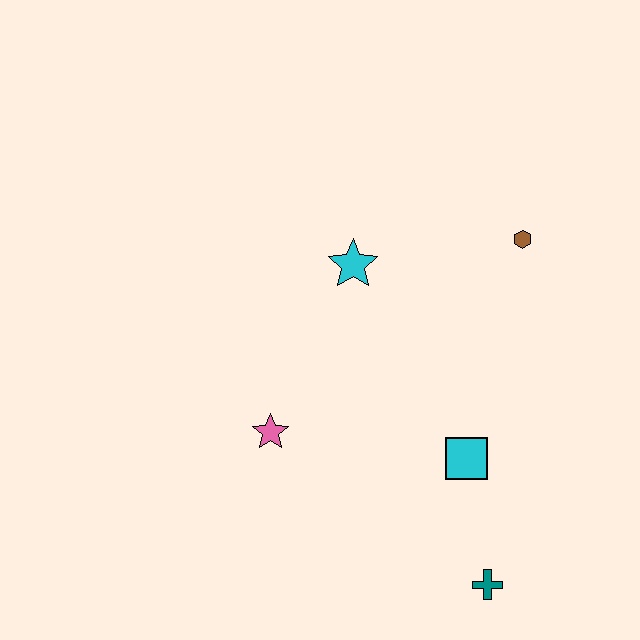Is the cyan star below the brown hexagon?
Yes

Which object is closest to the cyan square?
The teal cross is closest to the cyan square.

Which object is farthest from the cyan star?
The teal cross is farthest from the cyan star.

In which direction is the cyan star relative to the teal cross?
The cyan star is above the teal cross.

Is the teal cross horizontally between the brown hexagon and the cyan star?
Yes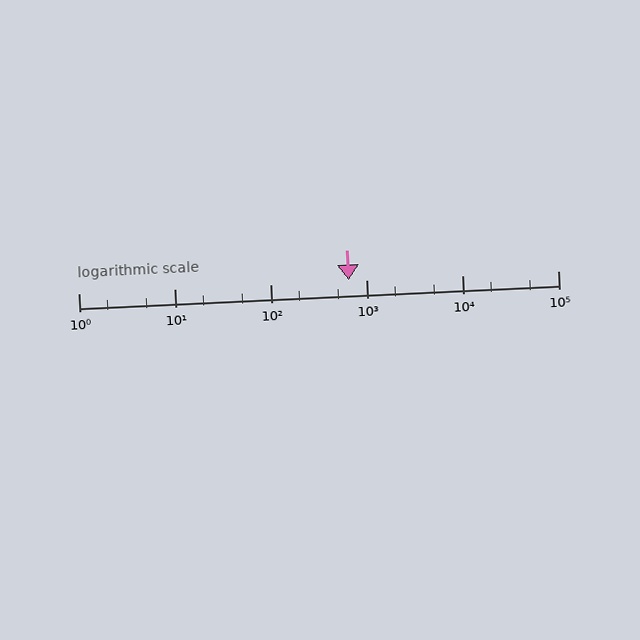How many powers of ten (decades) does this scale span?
The scale spans 5 decades, from 1 to 100000.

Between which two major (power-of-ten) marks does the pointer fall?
The pointer is between 100 and 1000.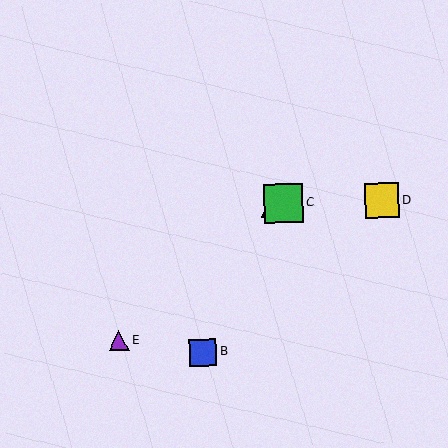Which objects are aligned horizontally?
Objects A, C, D are aligned horizontally.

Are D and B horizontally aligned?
No, D is at y≈200 and B is at y≈352.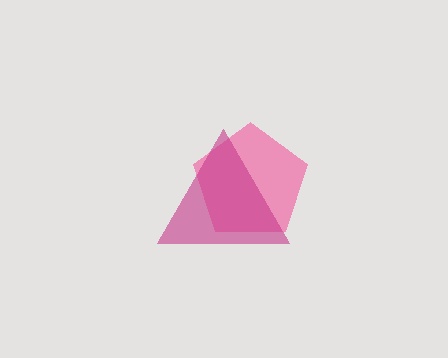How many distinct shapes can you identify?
There are 2 distinct shapes: a pink pentagon, a magenta triangle.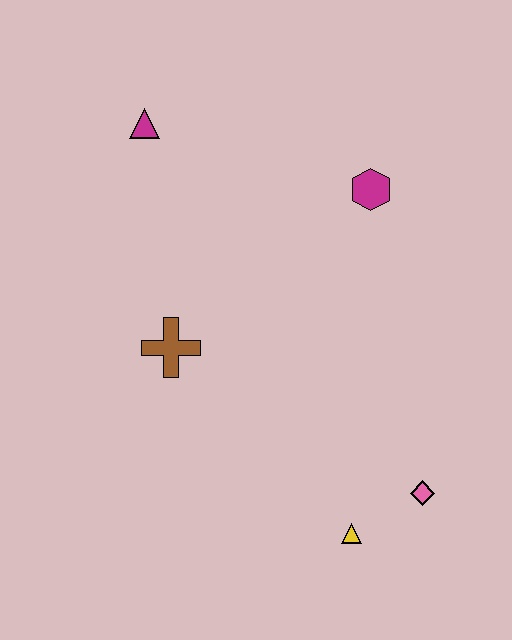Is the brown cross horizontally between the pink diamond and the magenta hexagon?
No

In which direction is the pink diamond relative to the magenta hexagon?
The pink diamond is below the magenta hexagon.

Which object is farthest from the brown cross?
The pink diamond is farthest from the brown cross.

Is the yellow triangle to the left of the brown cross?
No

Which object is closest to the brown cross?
The magenta triangle is closest to the brown cross.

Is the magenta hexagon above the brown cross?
Yes